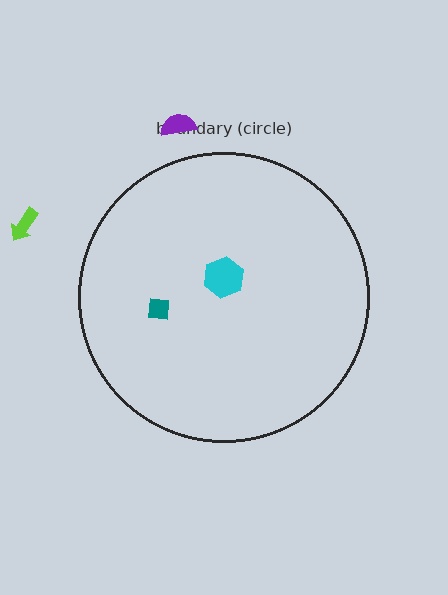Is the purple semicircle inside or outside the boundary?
Outside.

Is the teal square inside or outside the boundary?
Inside.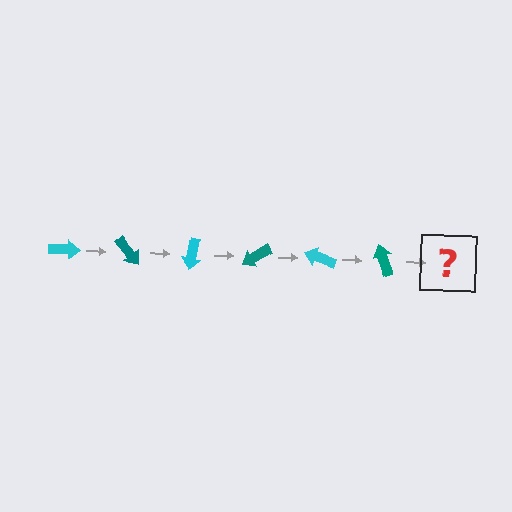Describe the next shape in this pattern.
It should be a cyan arrow, rotated 300 degrees from the start.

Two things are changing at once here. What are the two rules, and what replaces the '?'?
The two rules are that it rotates 50 degrees each step and the color cycles through cyan and teal. The '?' should be a cyan arrow, rotated 300 degrees from the start.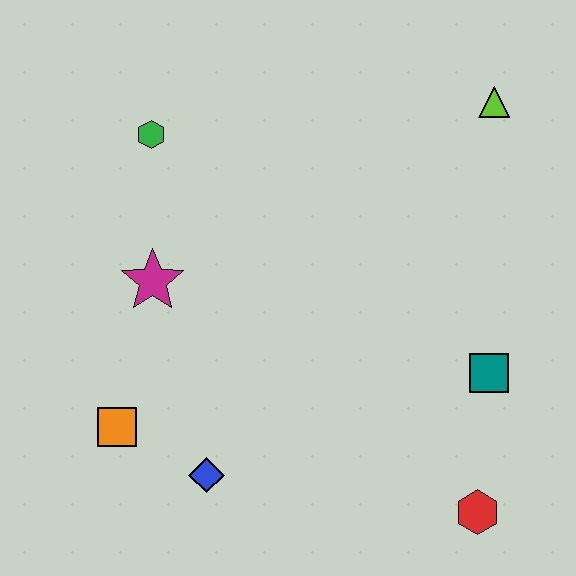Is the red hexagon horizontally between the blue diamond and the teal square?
Yes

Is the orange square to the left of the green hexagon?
Yes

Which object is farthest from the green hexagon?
The red hexagon is farthest from the green hexagon.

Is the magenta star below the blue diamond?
No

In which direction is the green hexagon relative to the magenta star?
The green hexagon is above the magenta star.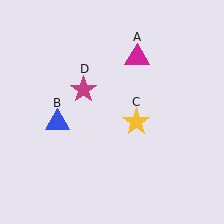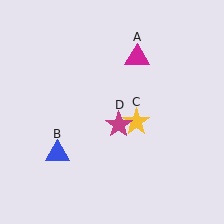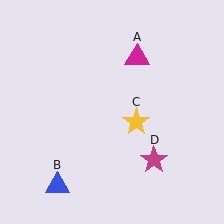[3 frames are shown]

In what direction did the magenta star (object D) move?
The magenta star (object D) moved down and to the right.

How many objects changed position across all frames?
2 objects changed position: blue triangle (object B), magenta star (object D).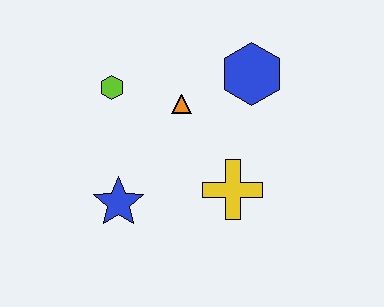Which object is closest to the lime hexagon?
The orange triangle is closest to the lime hexagon.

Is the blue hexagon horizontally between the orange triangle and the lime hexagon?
No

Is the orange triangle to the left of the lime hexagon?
No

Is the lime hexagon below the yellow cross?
No